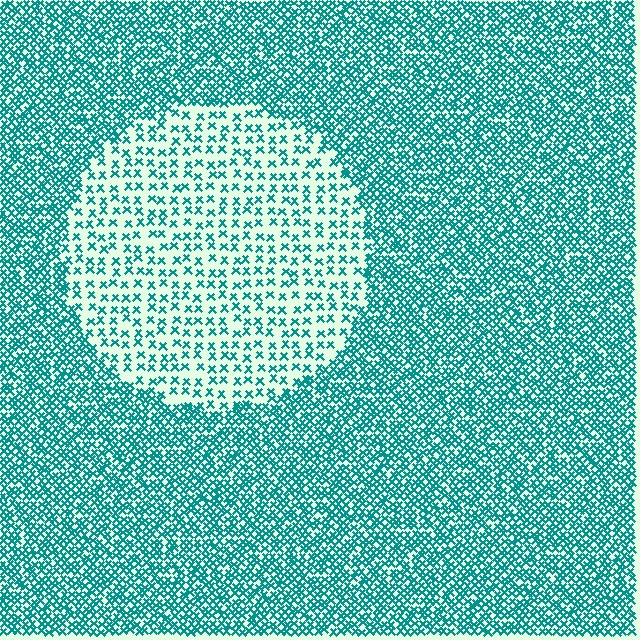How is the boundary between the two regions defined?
The boundary is defined by a change in element density (approximately 2.6x ratio). All elements are the same color, size, and shape.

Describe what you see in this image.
The image contains small teal elements arranged at two different densities. A circle-shaped region is visible where the elements are less densely packed than the surrounding area.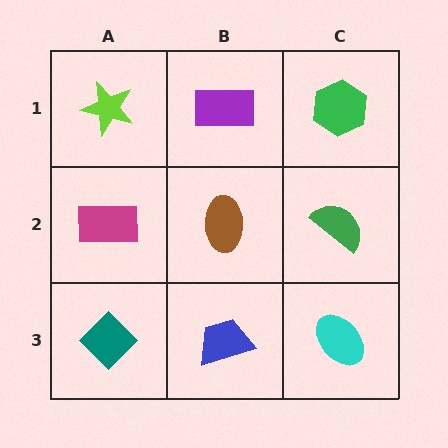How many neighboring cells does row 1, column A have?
2.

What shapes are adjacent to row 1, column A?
A magenta rectangle (row 2, column A), a purple rectangle (row 1, column B).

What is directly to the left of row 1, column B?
A lime star.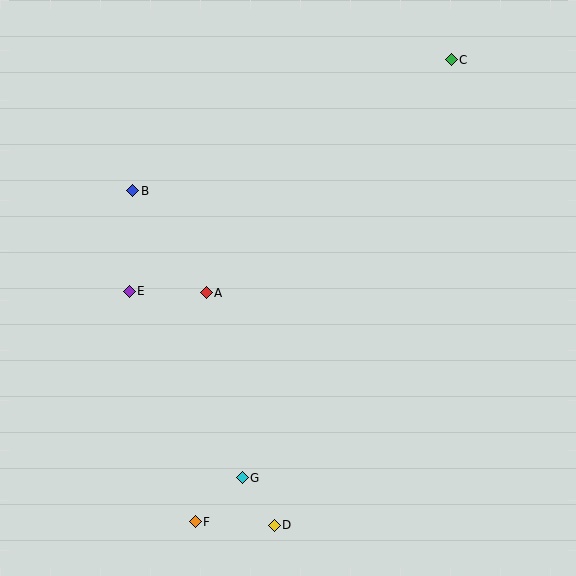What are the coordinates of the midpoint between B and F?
The midpoint between B and F is at (164, 356).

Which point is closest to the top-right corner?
Point C is closest to the top-right corner.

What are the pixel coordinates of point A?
Point A is at (206, 293).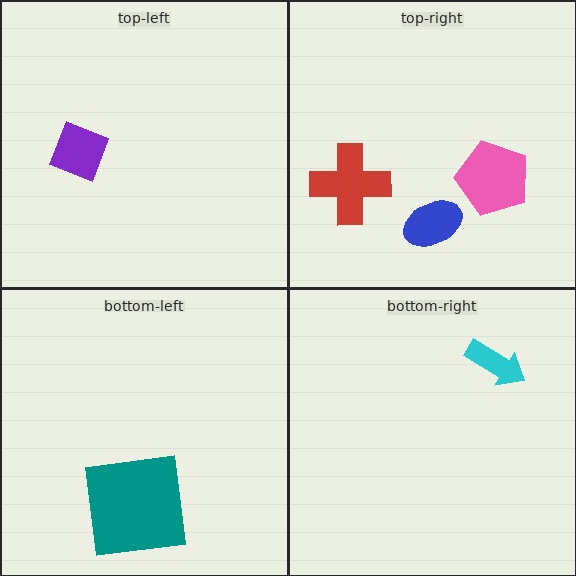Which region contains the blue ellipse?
The top-right region.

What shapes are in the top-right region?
The blue ellipse, the red cross, the pink pentagon.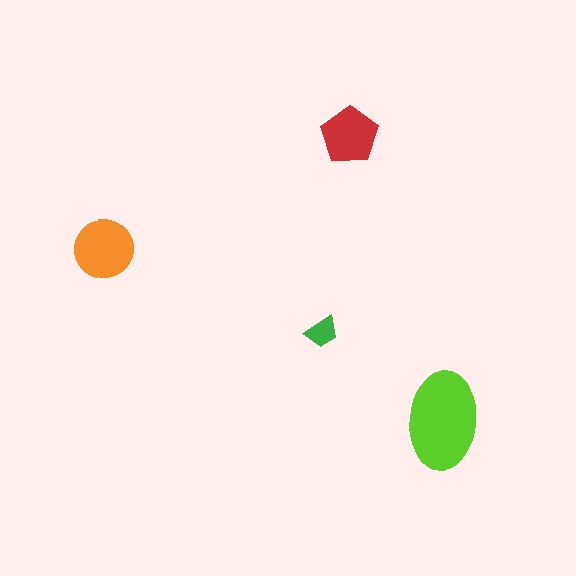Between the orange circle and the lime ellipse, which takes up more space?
The lime ellipse.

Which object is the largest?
The lime ellipse.